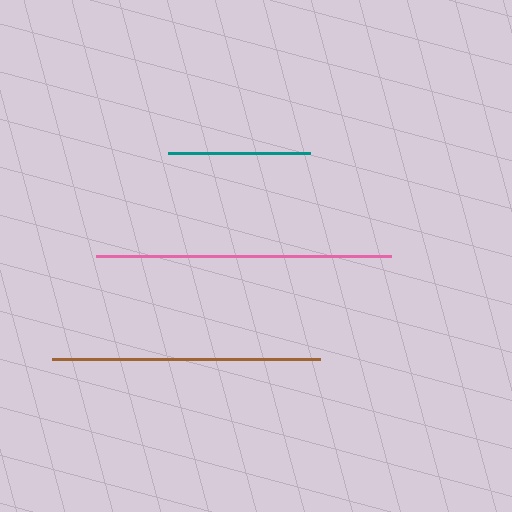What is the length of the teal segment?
The teal segment is approximately 142 pixels long.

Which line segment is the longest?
The pink line is the longest at approximately 295 pixels.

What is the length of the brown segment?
The brown segment is approximately 269 pixels long.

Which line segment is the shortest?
The teal line is the shortest at approximately 142 pixels.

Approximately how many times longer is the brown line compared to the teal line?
The brown line is approximately 1.9 times the length of the teal line.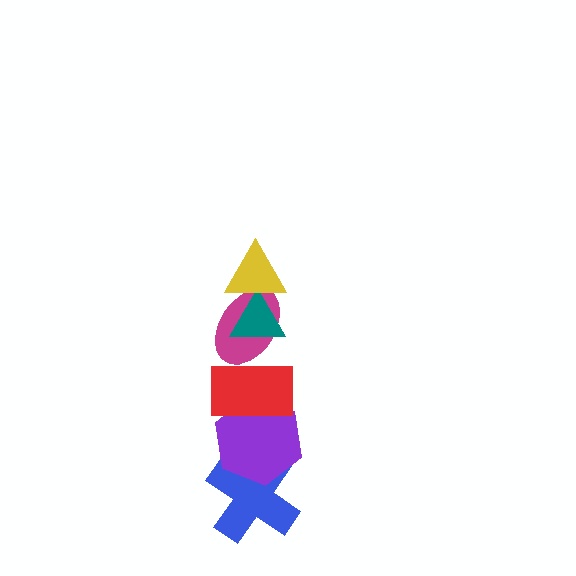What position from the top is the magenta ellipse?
The magenta ellipse is 3rd from the top.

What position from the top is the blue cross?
The blue cross is 6th from the top.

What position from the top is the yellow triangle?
The yellow triangle is 1st from the top.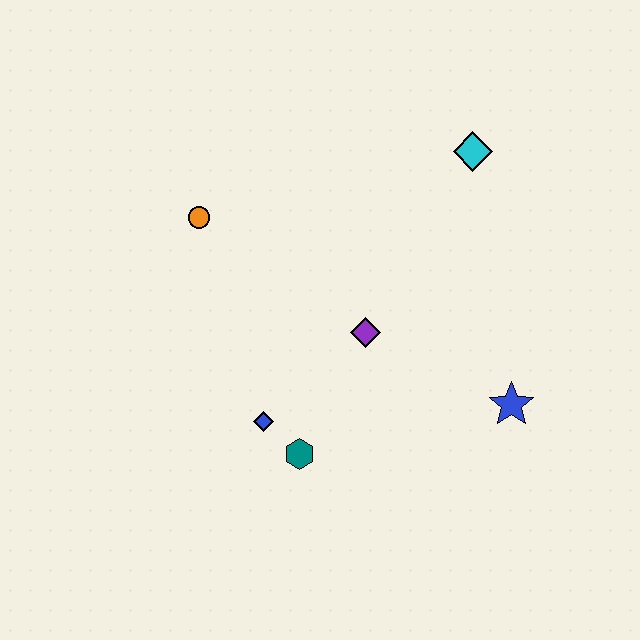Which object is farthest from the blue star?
The orange circle is farthest from the blue star.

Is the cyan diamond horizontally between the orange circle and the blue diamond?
No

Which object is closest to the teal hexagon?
The blue diamond is closest to the teal hexagon.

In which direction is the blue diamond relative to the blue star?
The blue diamond is to the left of the blue star.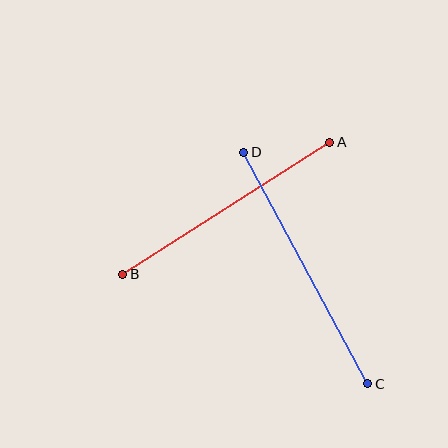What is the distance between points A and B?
The distance is approximately 246 pixels.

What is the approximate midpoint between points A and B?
The midpoint is at approximately (226, 208) pixels.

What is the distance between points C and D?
The distance is approximately 263 pixels.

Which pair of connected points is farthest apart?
Points C and D are farthest apart.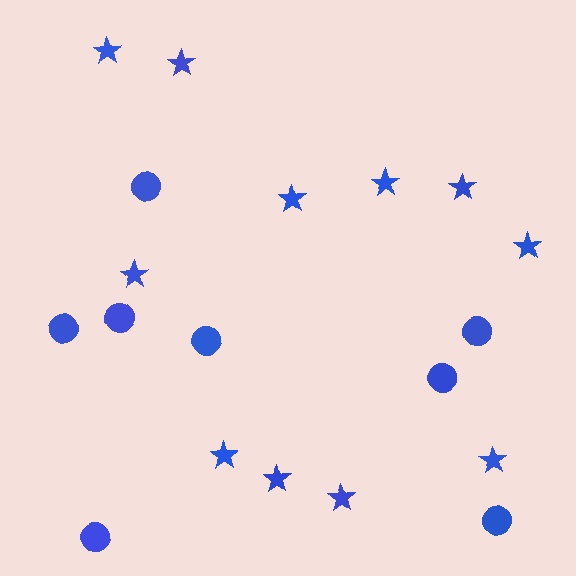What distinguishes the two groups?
There are 2 groups: one group of stars (11) and one group of circles (8).